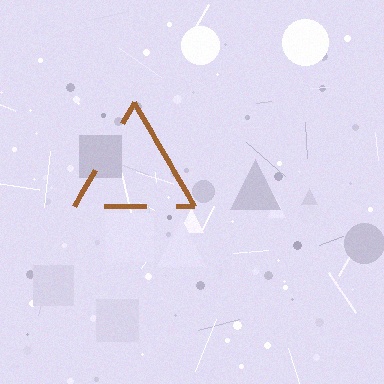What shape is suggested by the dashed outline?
The dashed outline suggests a triangle.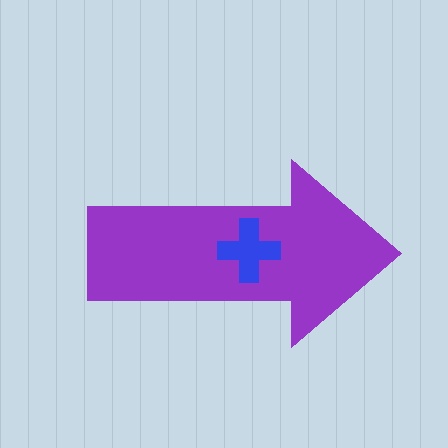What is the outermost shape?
The purple arrow.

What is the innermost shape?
The blue cross.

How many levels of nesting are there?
2.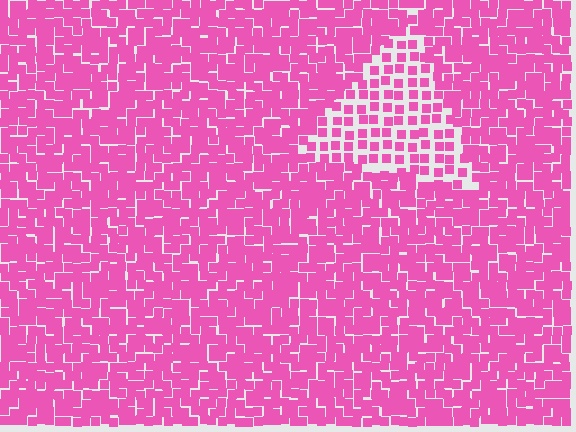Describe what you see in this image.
The image contains small pink elements arranged at two different densities. A triangle-shaped region is visible where the elements are less densely packed than the surrounding area.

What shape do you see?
I see a triangle.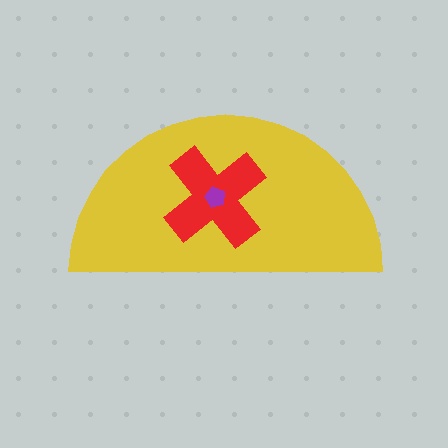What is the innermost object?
The purple pentagon.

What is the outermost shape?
The yellow semicircle.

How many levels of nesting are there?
3.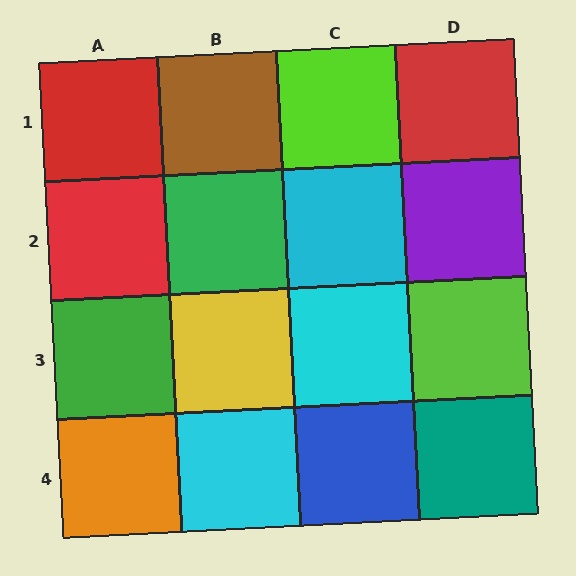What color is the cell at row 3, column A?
Green.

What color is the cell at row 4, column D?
Teal.